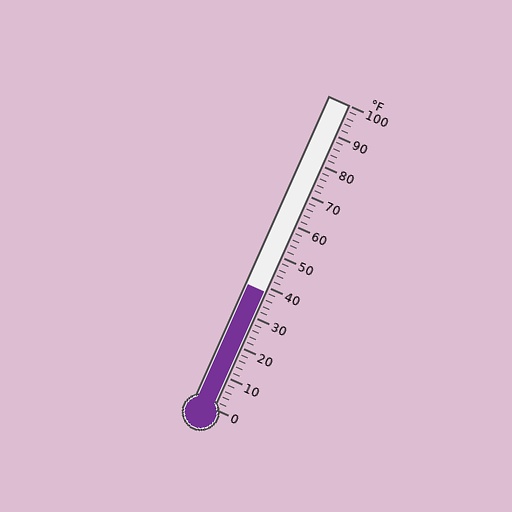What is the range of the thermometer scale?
The thermometer scale ranges from 0°F to 100°F.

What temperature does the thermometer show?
The thermometer shows approximately 38°F.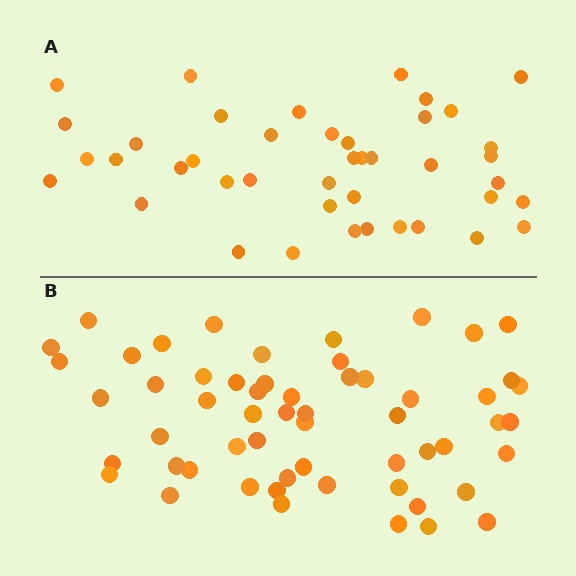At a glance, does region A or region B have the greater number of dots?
Region B (the bottom region) has more dots.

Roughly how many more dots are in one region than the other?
Region B has approximately 15 more dots than region A.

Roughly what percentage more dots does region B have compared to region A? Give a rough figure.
About 35% more.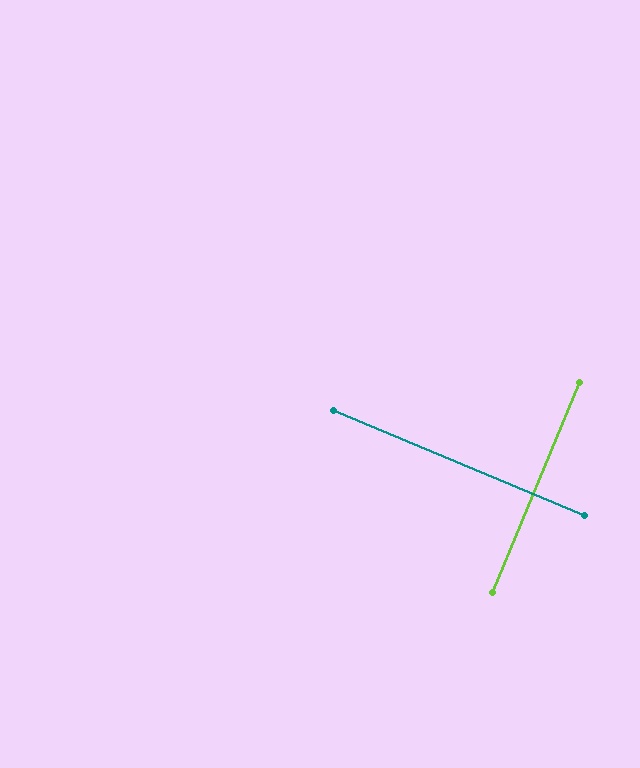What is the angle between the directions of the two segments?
Approximately 90 degrees.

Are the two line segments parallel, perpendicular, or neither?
Perpendicular — they meet at approximately 90°.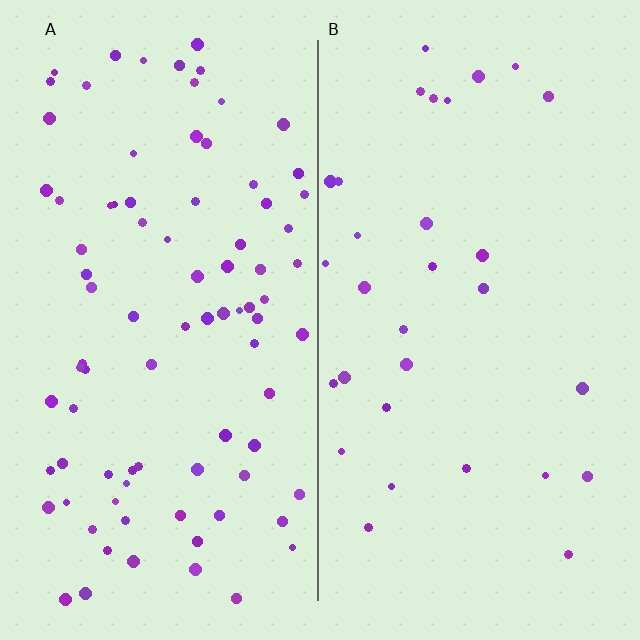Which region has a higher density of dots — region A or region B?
A (the left).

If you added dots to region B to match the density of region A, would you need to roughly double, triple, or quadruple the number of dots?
Approximately triple.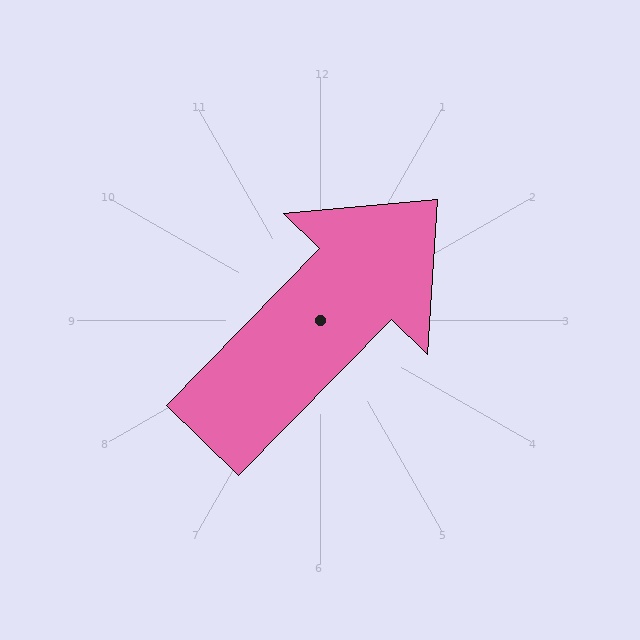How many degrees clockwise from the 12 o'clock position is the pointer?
Approximately 44 degrees.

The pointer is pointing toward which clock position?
Roughly 1 o'clock.